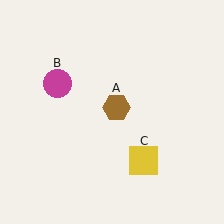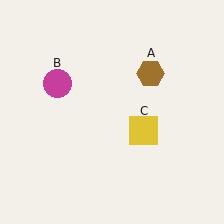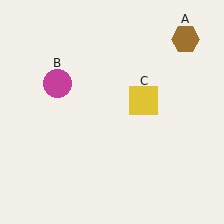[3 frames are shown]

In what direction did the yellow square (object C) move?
The yellow square (object C) moved up.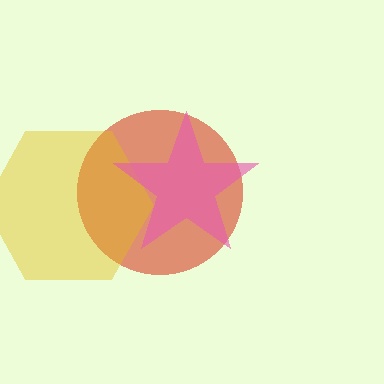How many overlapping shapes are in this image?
There are 3 overlapping shapes in the image.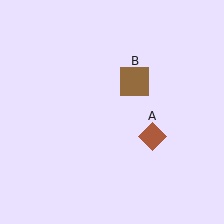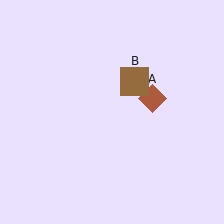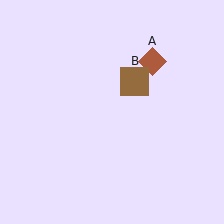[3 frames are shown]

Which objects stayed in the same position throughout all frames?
Brown square (object B) remained stationary.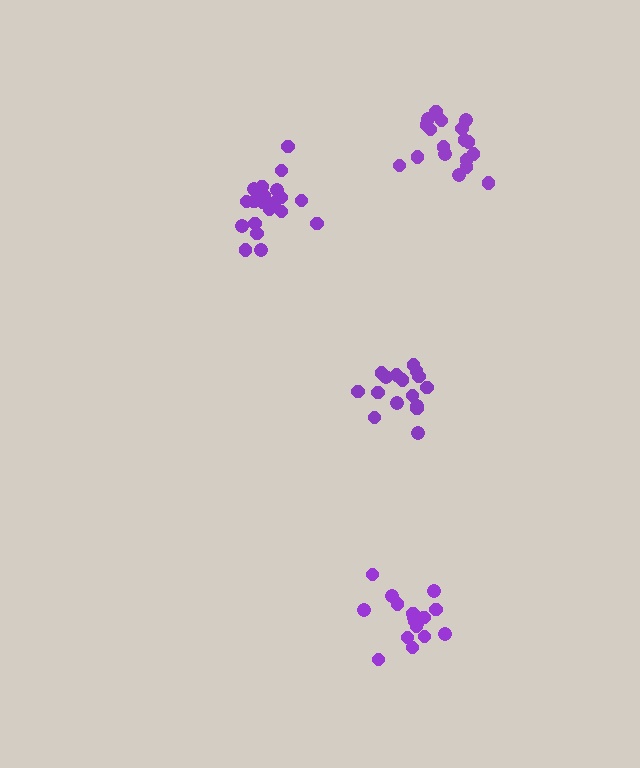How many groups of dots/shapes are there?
There are 4 groups.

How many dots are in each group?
Group 1: 20 dots, Group 2: 16 dots, Group 3: 17 dots, Group 4: 18 dots (71 total).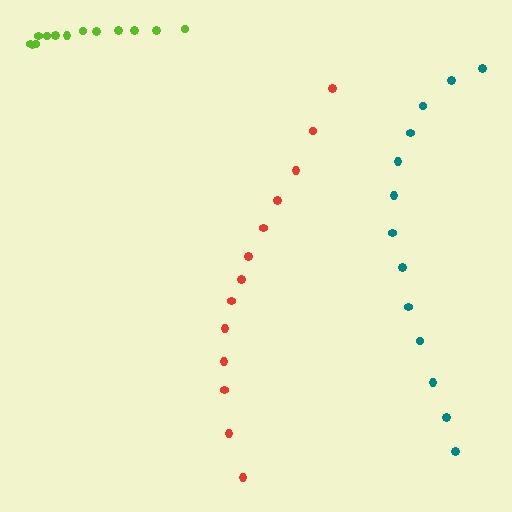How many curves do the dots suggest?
There are 3 distinct paths.